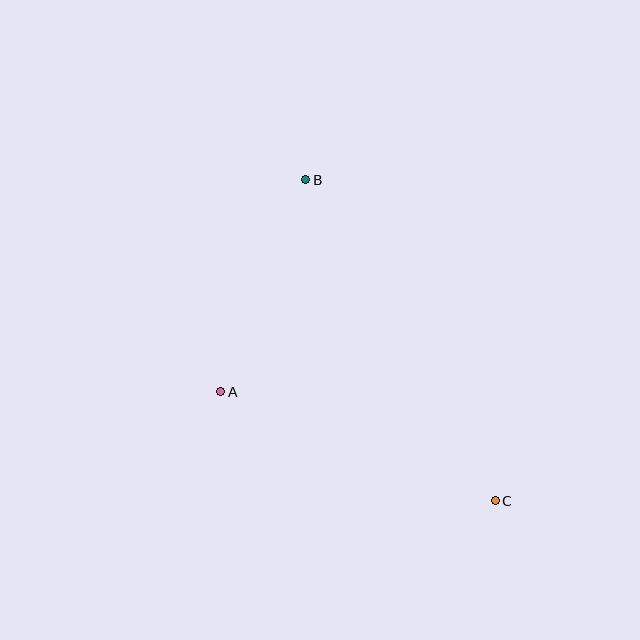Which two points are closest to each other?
Points A and B are closest to each other.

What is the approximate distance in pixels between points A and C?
The distance between A and C is approximately 295 pixels.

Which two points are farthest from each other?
Points B and C are farthest from each other.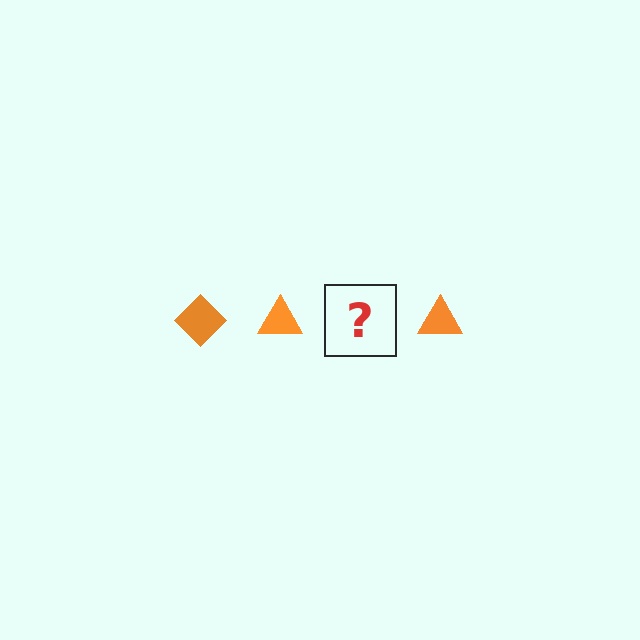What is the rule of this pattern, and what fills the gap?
The rule is that the pattern cycles through diamond, triangle shapes in orange. The gap should be filled with an orange diamond.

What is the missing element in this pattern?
The missing element is an orange diamond.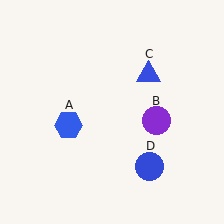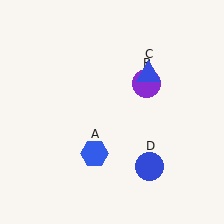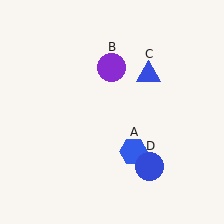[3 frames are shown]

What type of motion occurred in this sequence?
The blue hexagon (object A), purple circle (object B) rotated counterclockwise around the center of the scene.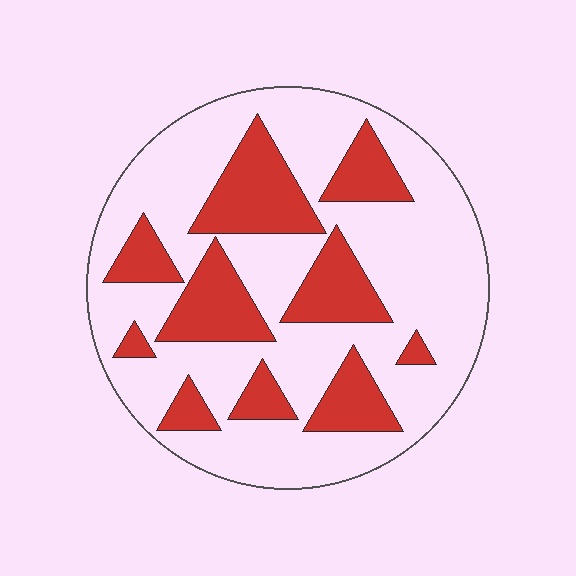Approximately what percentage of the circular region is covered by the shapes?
Approximately 30%.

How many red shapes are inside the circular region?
10.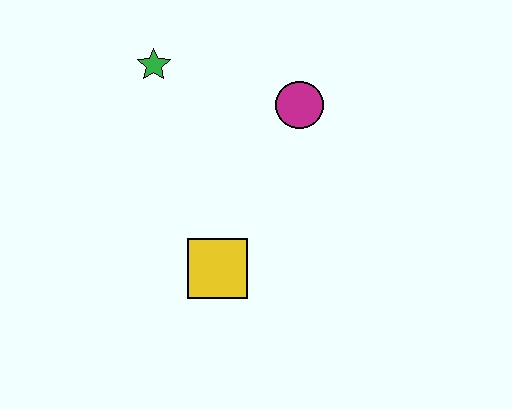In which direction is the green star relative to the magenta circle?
The green star is to the left of the magenta circle.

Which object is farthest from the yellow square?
The green star is farthest from the yellow square.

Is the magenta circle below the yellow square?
No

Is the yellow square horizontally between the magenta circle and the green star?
Yes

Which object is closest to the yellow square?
The magenta circle is closest to the yellow square.